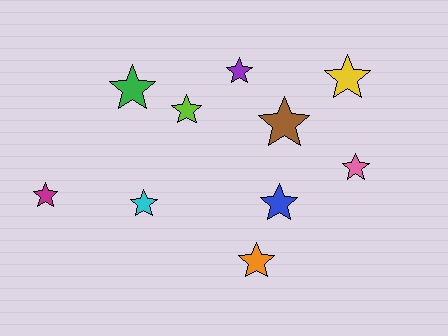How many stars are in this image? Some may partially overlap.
There are 10 stars.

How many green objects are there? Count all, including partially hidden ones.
There is 1 green object.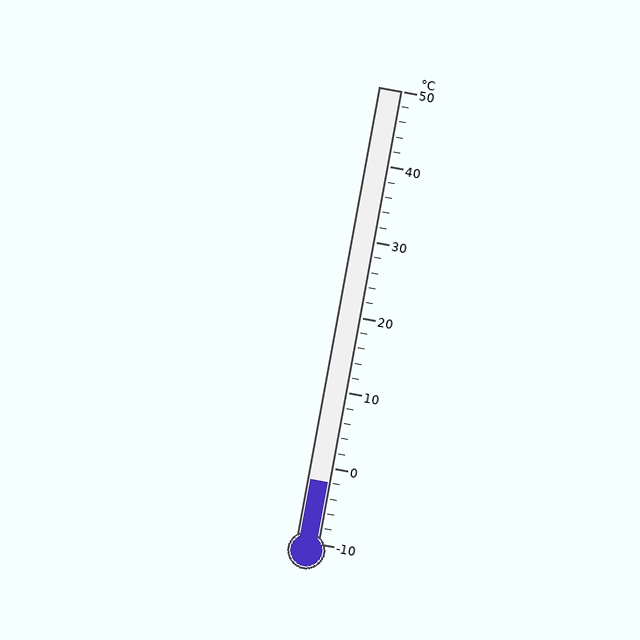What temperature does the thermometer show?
The thermometer shows approximately -2°C.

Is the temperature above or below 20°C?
The temperature is below 20°C.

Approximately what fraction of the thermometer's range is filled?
The thermometer is filled to approximately 15% of its range.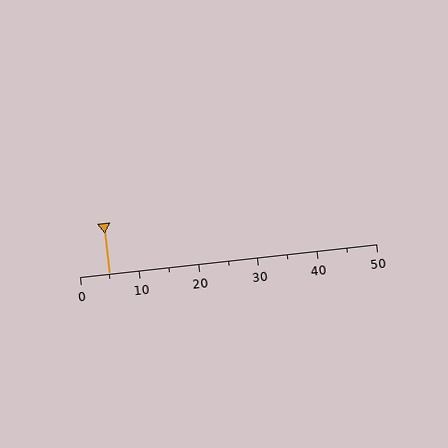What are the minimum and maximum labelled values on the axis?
The axis runs from 0 to 50.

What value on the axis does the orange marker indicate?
The marker indicates approximately 5.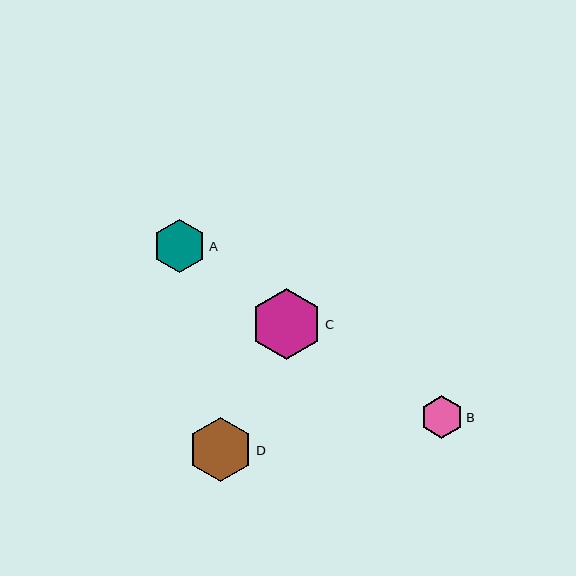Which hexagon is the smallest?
Hexagon B is the smallest with a size of approximately 43 pixels.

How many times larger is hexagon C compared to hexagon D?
Hexagon C is approximately 1.1 times the size of hexagon D.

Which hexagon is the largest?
Hexagon C is the largest with a size of approximately 71 pixels.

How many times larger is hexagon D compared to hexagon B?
Hexagon D is approximately 1.5 times the size of hexagon B.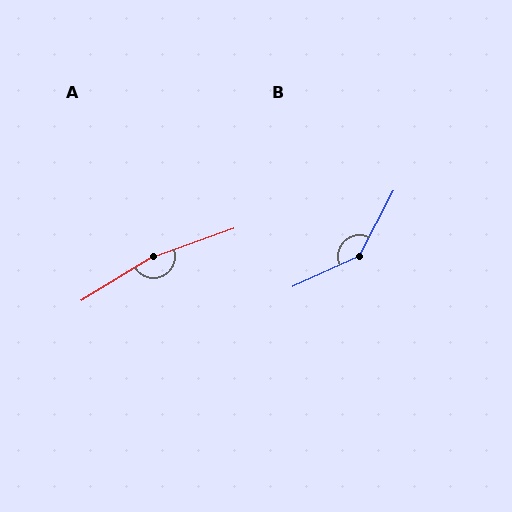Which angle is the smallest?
B, at approximately 142 degrees.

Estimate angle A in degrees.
Approximately 168 degrees.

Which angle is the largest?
A, at approximately 168 degrees.